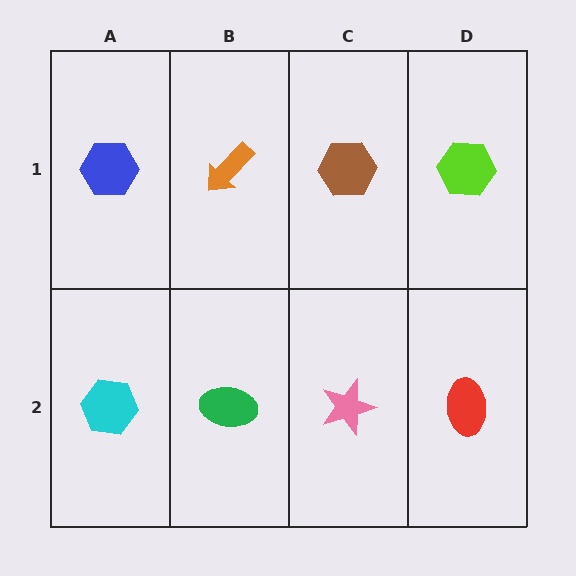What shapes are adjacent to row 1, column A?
A cyan hexagon (row 2, column A), an orange arrow (row 1, column B).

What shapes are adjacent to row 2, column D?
A lime hexagon (row 1, column D), a pink star (row 2, column C).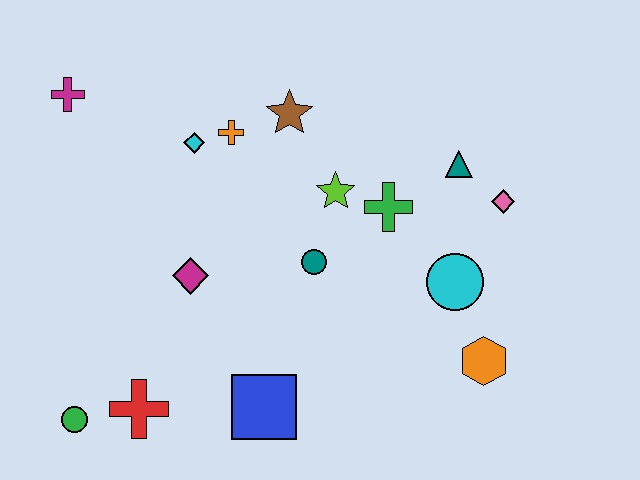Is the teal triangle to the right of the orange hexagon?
No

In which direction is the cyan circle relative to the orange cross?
The cyan circle is to the right of the orange cross.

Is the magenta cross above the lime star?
Yes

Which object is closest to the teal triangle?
The pink diamond is closest to the teal triangle.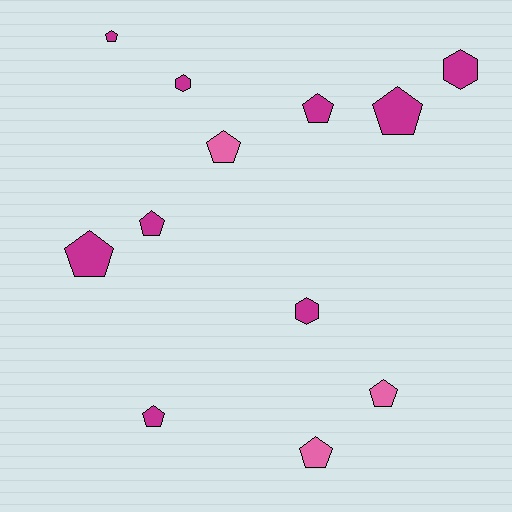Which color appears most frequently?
Magenta, with 9 objects.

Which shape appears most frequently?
Pentagon, with 9 objects.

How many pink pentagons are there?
There are 3 pink pentagons.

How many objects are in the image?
There are 12 objects.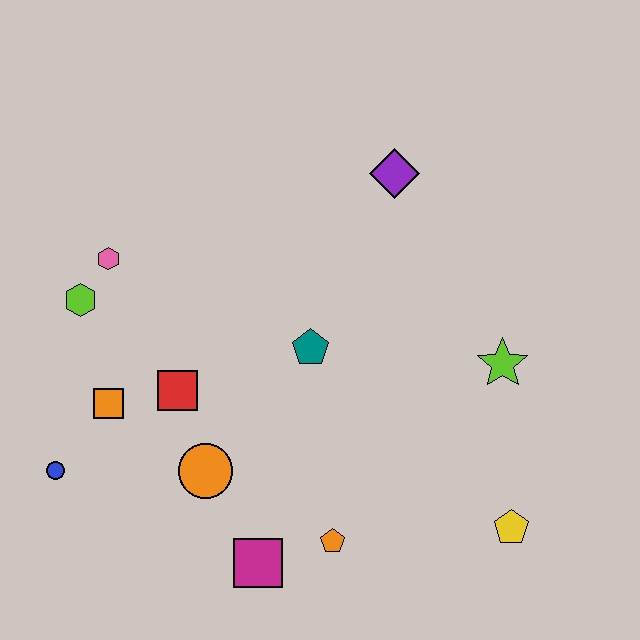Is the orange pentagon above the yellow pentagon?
No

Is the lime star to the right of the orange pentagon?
Yes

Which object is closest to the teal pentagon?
The red square is closest to the teal pentagon.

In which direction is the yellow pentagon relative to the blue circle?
The yellow pentagon is to the right of the blue circle.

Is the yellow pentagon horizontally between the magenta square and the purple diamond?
No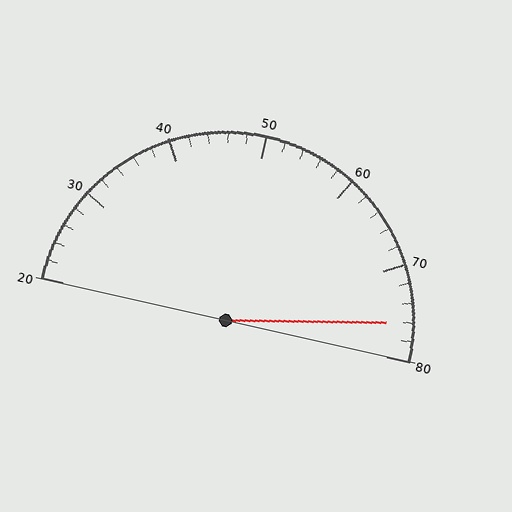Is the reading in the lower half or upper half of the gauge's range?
The reading is in the upper half of the range (20 to 80).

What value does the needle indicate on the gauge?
The needle indicates approximately 76.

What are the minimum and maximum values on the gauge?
The gauge ranges from 20 to 80.